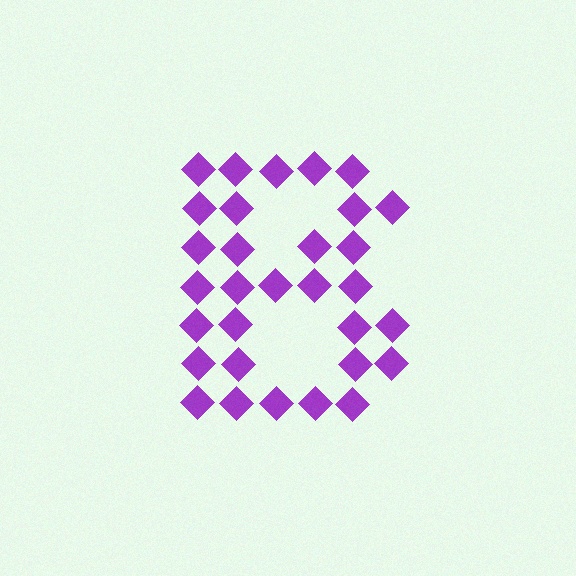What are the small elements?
The small elements are diamonds.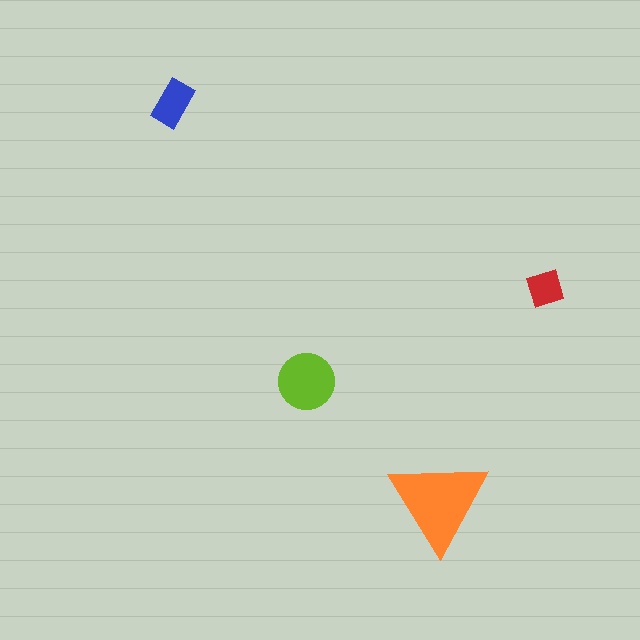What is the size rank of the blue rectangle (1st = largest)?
3rd.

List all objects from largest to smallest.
The orange triangle, the lime circle, the blue rectangle, the red square.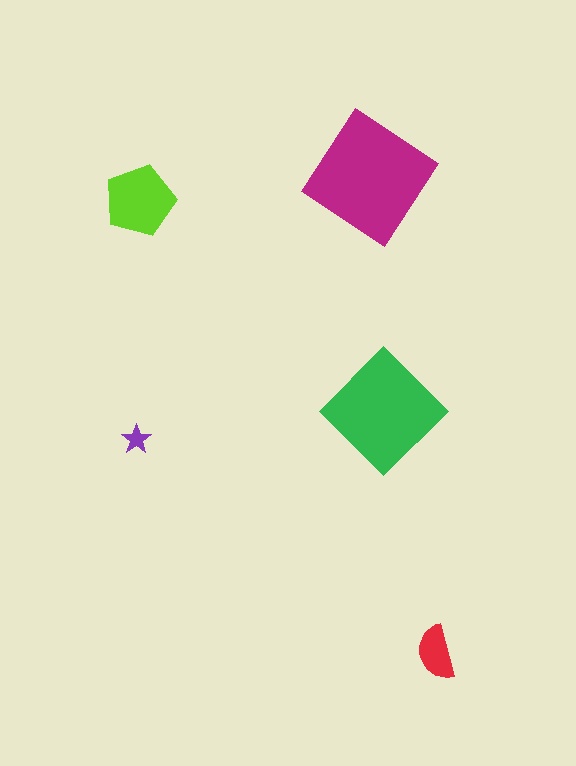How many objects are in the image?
There are 5 objects in the image.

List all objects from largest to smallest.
The magenta diamond, the green diamond, the lime pentagon, the red semicircle, the purple star.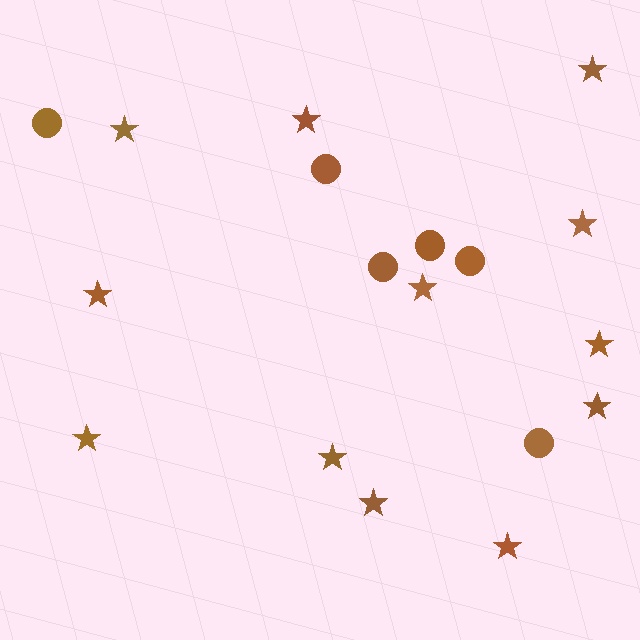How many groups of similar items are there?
There are 2 groups: one group of stars (12) and one group of circles (6).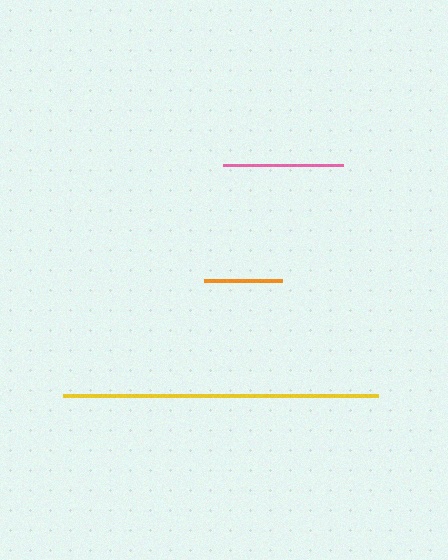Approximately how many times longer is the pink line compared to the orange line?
The pink line is approximately 1.5 times the length of the orange line.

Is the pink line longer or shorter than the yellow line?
The yellow line is longer than the pink line.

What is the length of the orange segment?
The orange segment is approximately 78 pixels long.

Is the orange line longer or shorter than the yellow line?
The yellow line is longer than the orange line.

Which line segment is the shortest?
The orange line is the shortest at approximately 78 pixels.